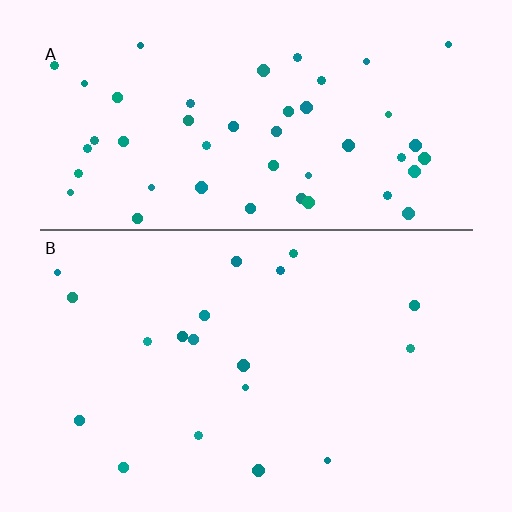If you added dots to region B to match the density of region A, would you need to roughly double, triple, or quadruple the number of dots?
Approximately triple.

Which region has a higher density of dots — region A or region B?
A (the top).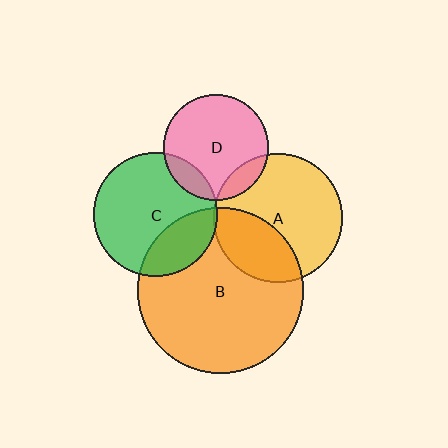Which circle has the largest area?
Circle B (orange).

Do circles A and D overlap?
Yes.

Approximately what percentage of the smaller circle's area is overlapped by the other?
Approximately 15%.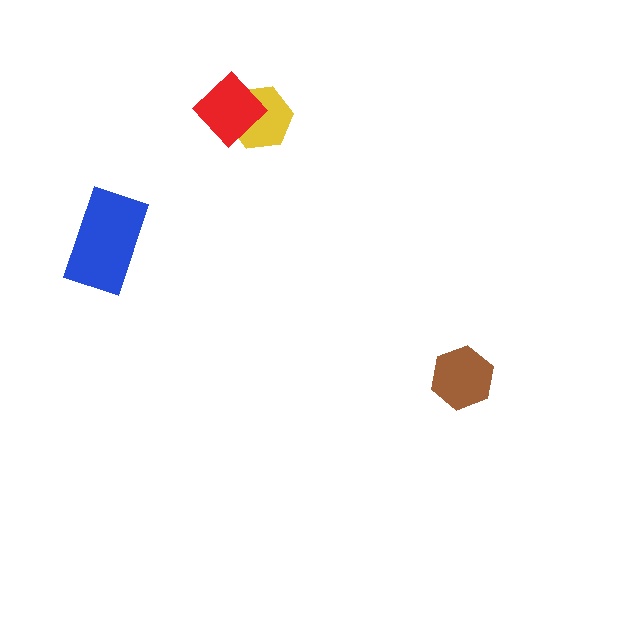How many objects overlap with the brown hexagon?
0 objects overlap with the brown hexagon.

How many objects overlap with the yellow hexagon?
1 object overlaps with the yellow hexagon.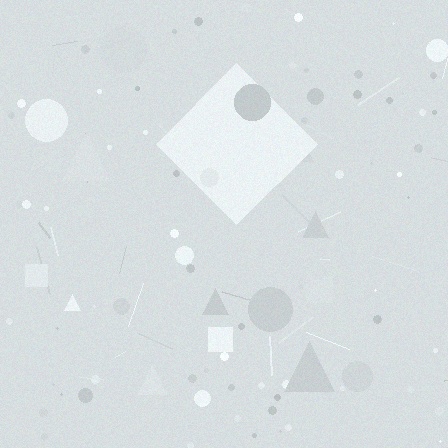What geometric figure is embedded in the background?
A diamond is embedded in the background.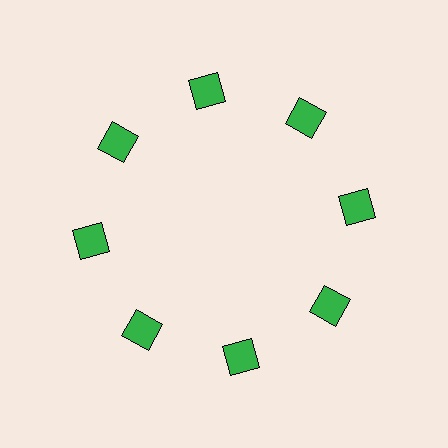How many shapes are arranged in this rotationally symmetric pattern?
There are 8 shapes, arranged in 8 groups of 1.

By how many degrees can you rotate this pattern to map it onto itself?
The pattern maps onto itself every 45 degrees of rotation.